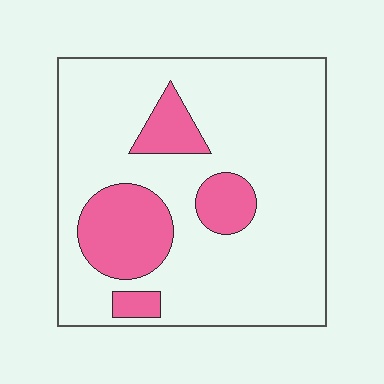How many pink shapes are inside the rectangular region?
4.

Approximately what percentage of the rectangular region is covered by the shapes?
Approximately 20%.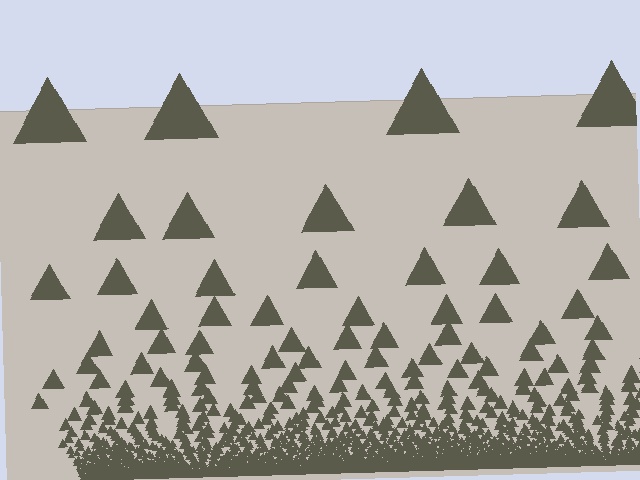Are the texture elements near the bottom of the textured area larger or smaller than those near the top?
Smaller. The gradient is inverted — elements near the bottom are smaller and denser.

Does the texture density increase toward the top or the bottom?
Density increases toward the bottom.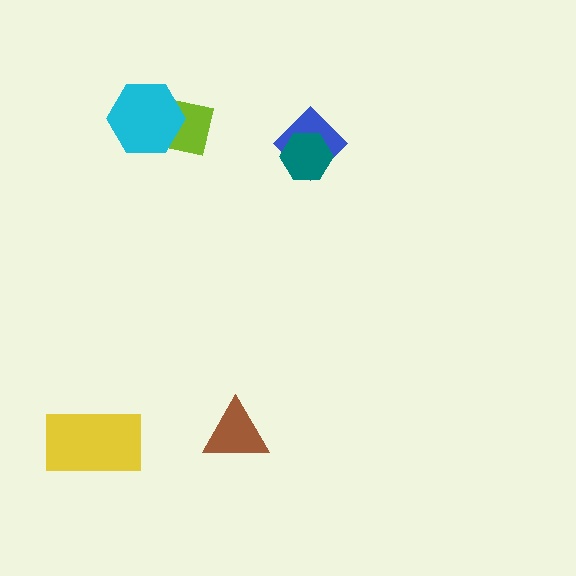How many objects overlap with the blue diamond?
1 object overlaps with the blue diamond.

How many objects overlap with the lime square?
1 object overlaps with the lime square.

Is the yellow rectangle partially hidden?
No, no other shape covers it.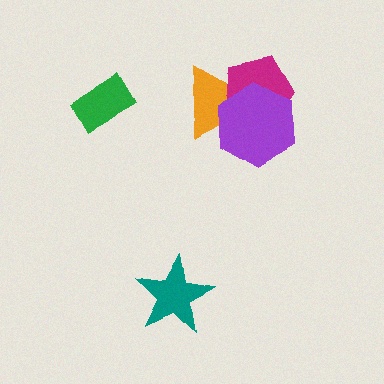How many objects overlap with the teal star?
0 objects overlap with the teal star.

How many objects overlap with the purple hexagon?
2 objects overlap with the purple hexagon.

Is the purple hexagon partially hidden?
No, no other shape covers it.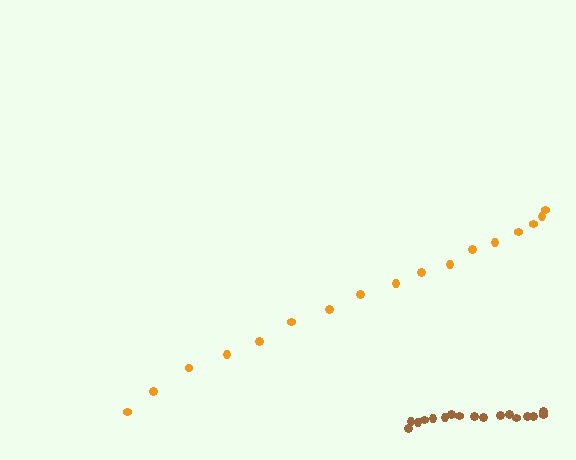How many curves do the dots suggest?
There are 2 distinct paths.